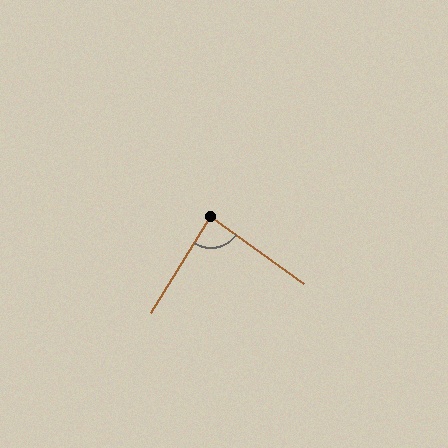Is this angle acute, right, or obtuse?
It is approximately a right angle.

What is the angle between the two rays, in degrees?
Approximately 86 degrees.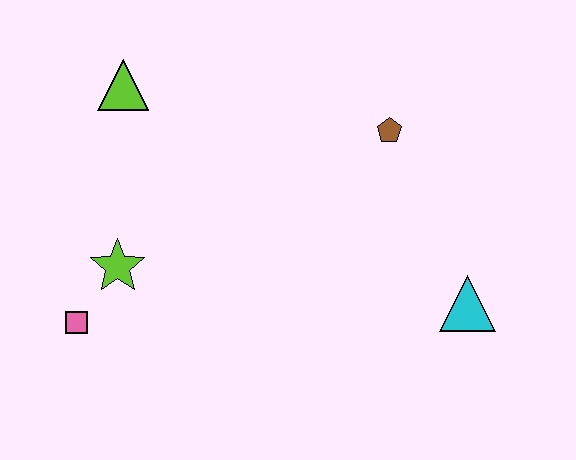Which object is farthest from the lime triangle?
The cyan triangle is farthest from the lime triangle.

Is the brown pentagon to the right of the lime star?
Yes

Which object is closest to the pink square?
The lime star is closest to the pink square.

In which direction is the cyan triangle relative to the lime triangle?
The cyan triangle is to the right of the lime triangle.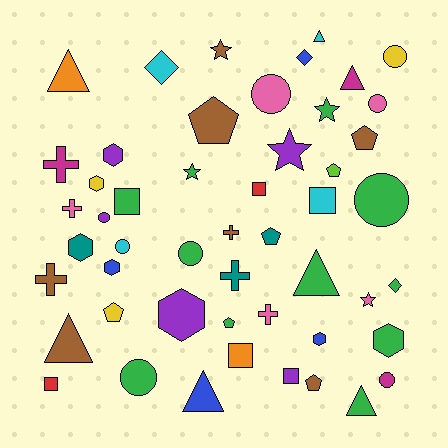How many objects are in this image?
There are 50 objects.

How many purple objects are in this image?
There are 5 purple objects.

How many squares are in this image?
There are 6 squares.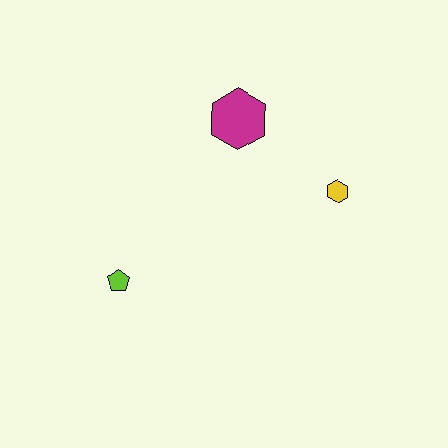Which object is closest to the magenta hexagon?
The yellow hexagon is closest to the magenta hexagon.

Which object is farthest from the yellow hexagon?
The lime pentagon is farthest from the yellow hexagon.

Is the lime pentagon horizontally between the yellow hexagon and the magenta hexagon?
No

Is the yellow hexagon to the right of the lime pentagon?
Yes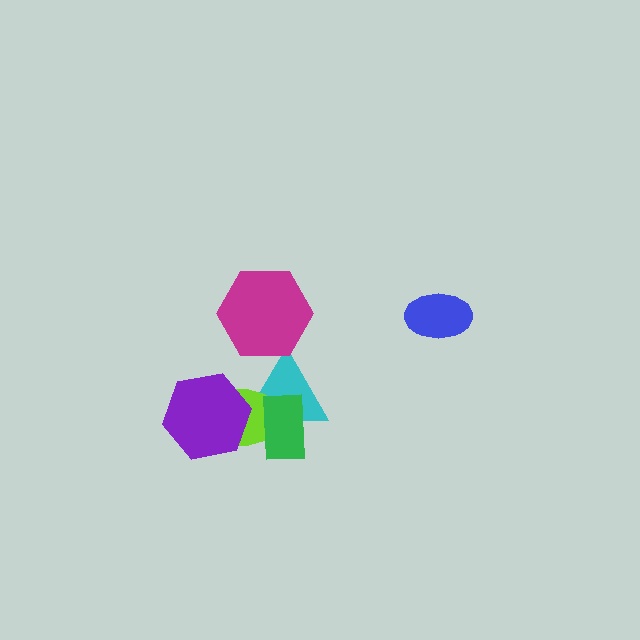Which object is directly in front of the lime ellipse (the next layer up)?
The purple hexagon is directly in front of the lime ellipse.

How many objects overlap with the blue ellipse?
0 objects overlap with the blue ellipse.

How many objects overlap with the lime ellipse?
3 objects overlap with the lime ellipse.